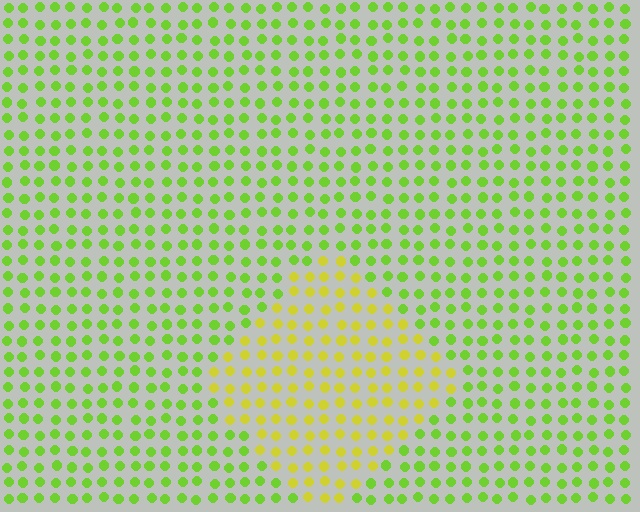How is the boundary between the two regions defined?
The boundary is defined purely by a slight shift in hue (about 36 degrees). Spacing, size, and orientation are identical on both sides.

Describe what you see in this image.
The image is filled with small lime elements in a uniform arrangement. A diamond-shaped region is visible where the elements are tinted to a slightly different hue, forming a subtle color boundary.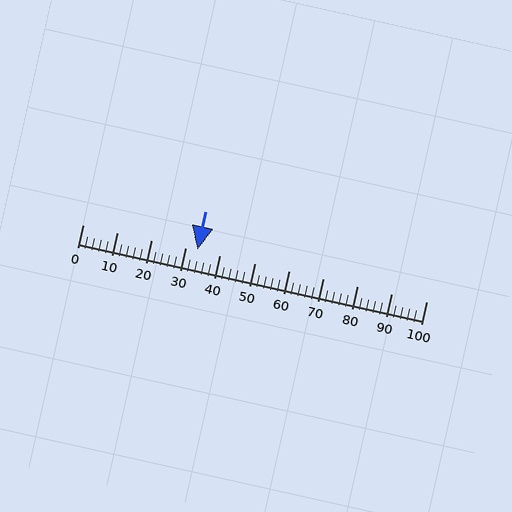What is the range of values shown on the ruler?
The ruler shows values from 0 to 100.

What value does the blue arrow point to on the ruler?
The blue arrow points to approximately 33.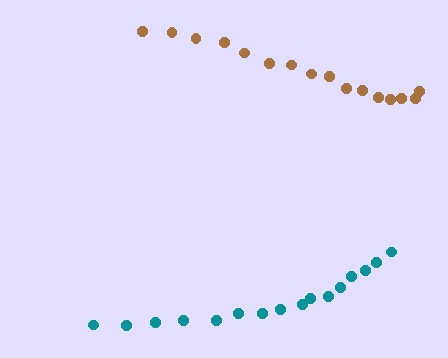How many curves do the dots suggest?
There are 2 distinct paths.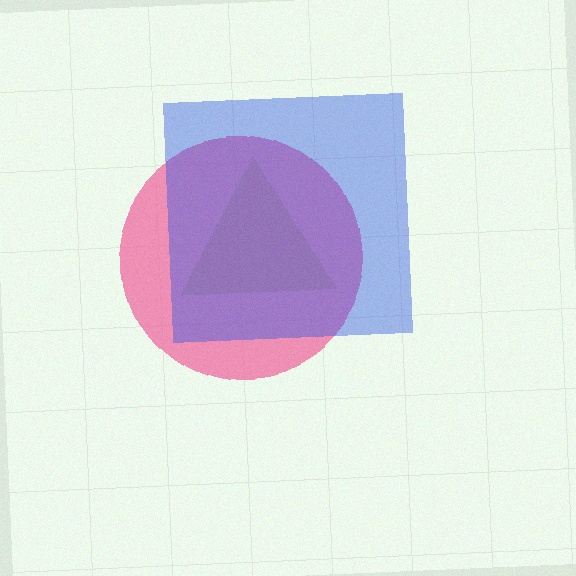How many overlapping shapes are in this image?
There are 3 overlapping shapes in the image.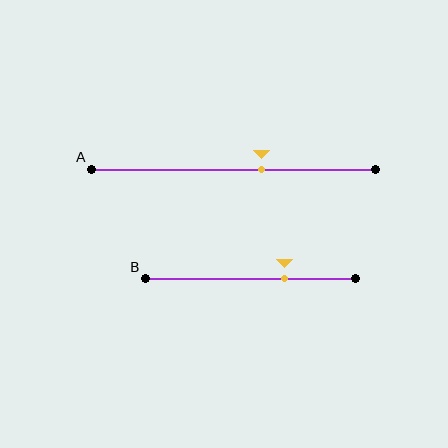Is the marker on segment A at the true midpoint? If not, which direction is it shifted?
No, the marker on segment A is shifted to the right by about 10% of the segment length.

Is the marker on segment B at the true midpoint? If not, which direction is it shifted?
No, the marker on segment B is shifted to the right by about 16% of the segment length.